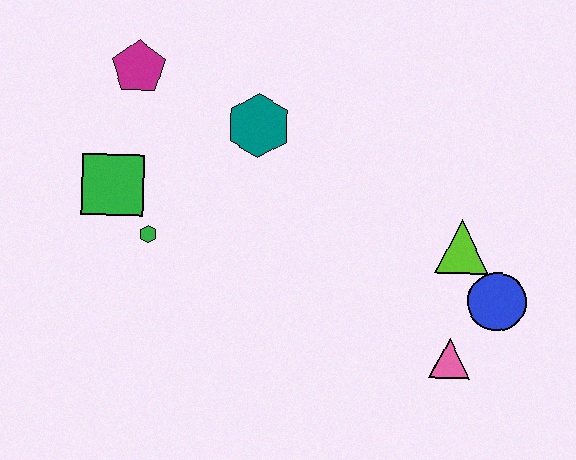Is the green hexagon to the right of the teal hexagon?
No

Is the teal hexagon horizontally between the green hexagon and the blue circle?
Yes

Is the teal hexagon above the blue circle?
Yes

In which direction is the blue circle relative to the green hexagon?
The blue circle is to the right of the green hexagon.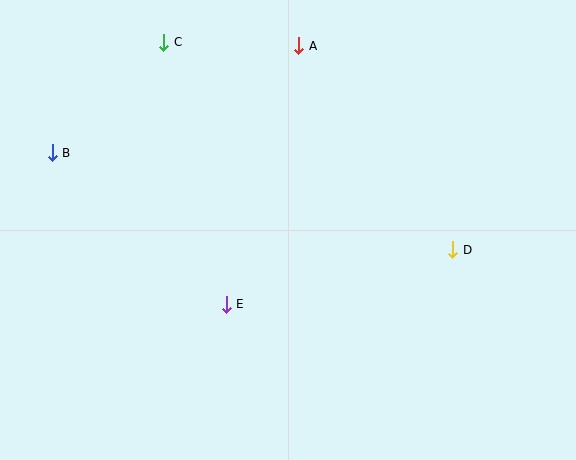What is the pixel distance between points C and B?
The distance between C and B is 157 pixels.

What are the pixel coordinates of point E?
Point E is at (226, 304).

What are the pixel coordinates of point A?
Point A is at (299, 46).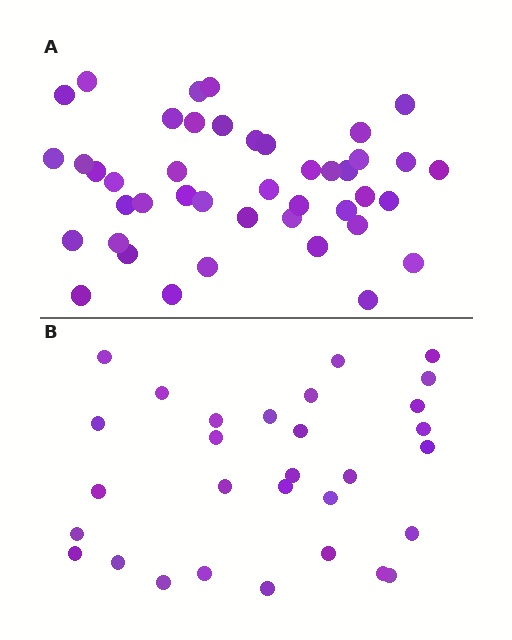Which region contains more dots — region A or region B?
Region A (the top region) has more dots.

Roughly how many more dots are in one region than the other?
Region A has approximately 15 more dots than region B.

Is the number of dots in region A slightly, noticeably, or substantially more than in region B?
Region A has noticeably more, but not dramatically so. The ratio is roughly 1.4 to 1.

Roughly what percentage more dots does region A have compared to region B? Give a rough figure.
About 45% more.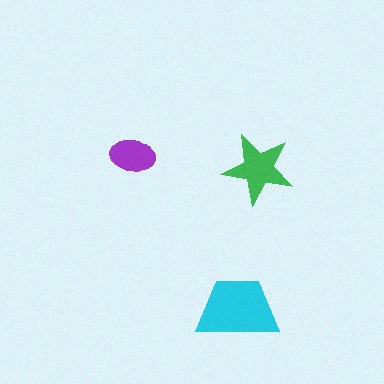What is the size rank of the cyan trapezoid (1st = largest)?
1st.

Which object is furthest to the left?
The purple ellipse is leftmost.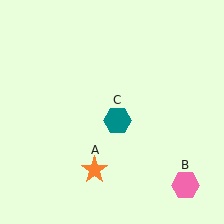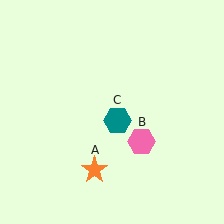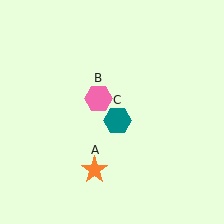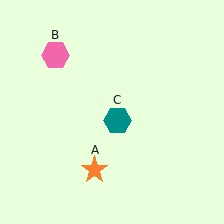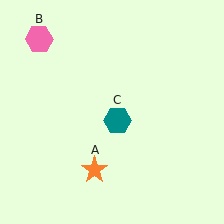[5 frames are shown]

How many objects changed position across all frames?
1 object changed position: pink hexagon (object B).